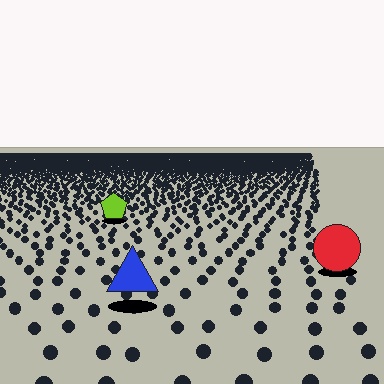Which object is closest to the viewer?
The blue triangle is closest. The texture marks near it are larger and more spread out.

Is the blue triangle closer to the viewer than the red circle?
Yes. The blue triangle is closer — you can tell from the texture gradient: the ground texture is coarser near it.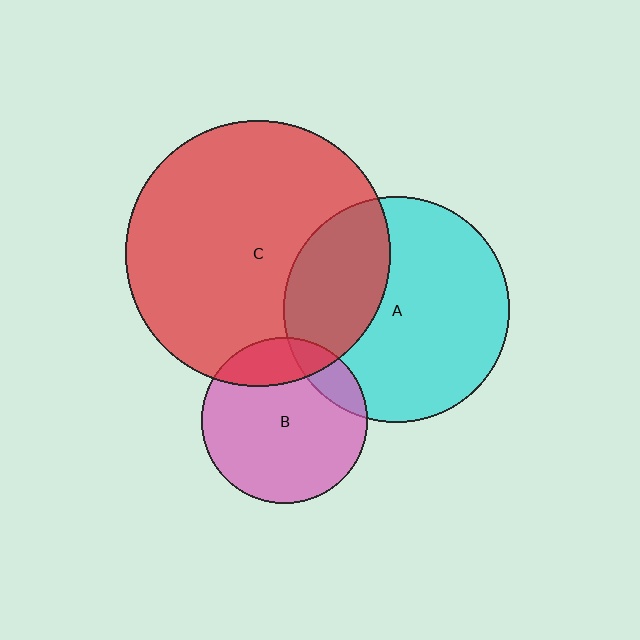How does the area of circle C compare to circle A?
Approximately 1.4 times.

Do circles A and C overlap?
Yes.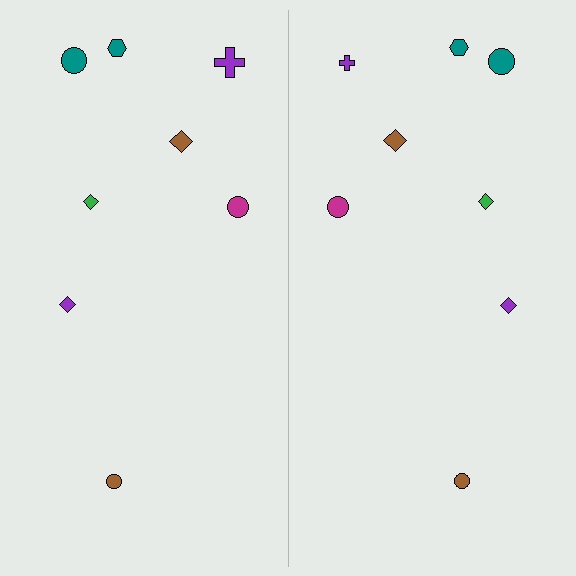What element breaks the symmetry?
The purple cross on the right side has a different size than its mirror counterpart.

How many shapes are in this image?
There are 16 shapes in this image.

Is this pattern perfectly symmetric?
No, the pattern is not perfectly symmetric. The purple cross on the right side has a different size than its mirror counterpart.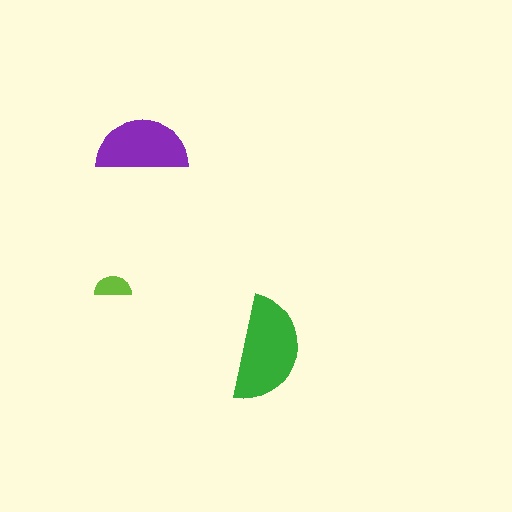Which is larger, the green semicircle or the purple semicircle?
The green one.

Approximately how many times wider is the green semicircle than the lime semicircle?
About 3 times wider.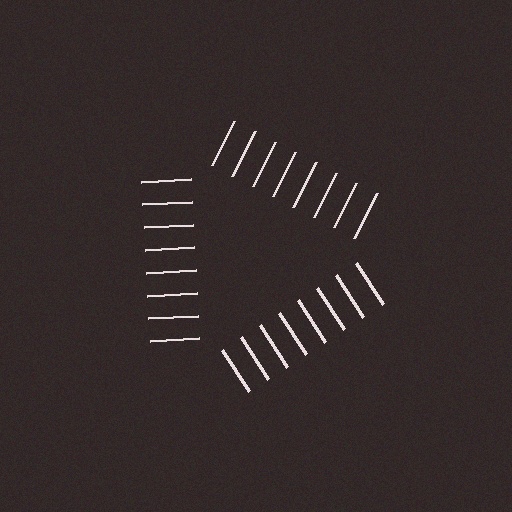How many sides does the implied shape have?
3 sides — the line-ends trace a triangle.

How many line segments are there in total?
24 — 8 along each of the 3 edges.